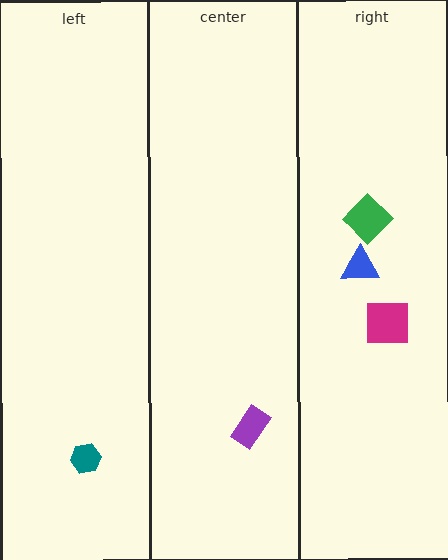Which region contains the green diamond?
The right region.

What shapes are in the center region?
The purple rectangle.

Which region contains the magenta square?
The right region.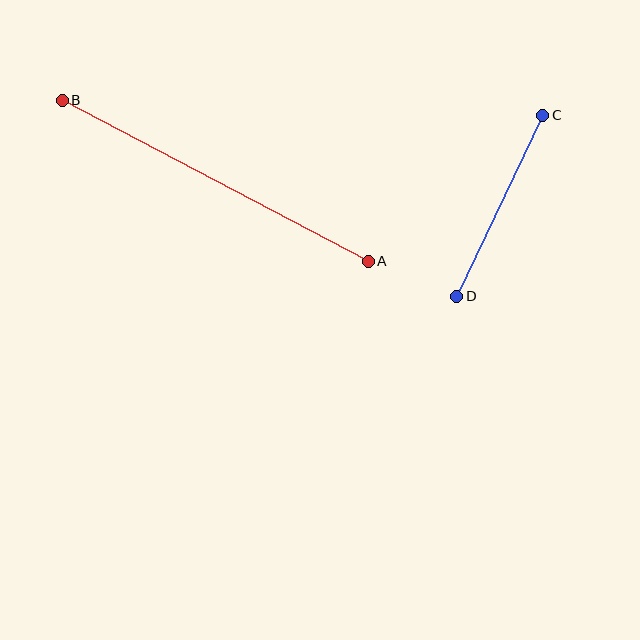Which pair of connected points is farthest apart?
Points A and B are farthest apart.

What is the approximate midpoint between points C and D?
The midpoint is at approximately (500, 206) pixels.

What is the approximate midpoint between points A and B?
The midpoint is at approximately (215, 181) pixels.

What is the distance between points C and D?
The distance is approximately 200 pixels.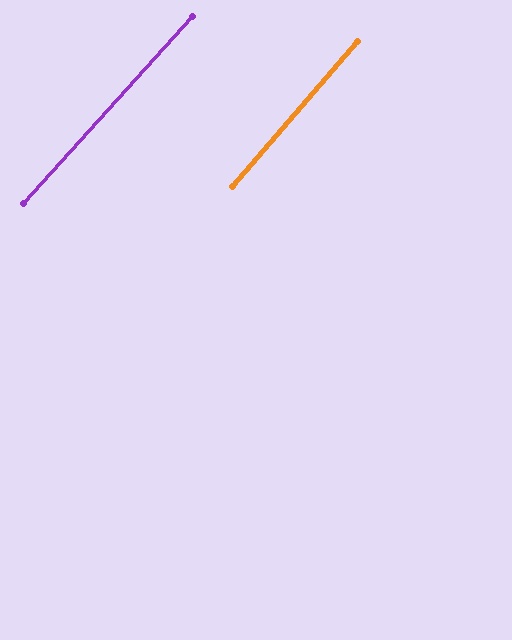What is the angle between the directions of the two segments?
Approximately 1 degree.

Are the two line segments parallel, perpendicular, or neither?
Parallel — their directions differ by only 1.2°.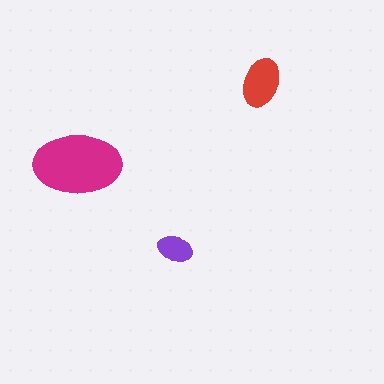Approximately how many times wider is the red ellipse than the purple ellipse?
About 1.5 times wider.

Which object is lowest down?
The purple ellipse is bottommost.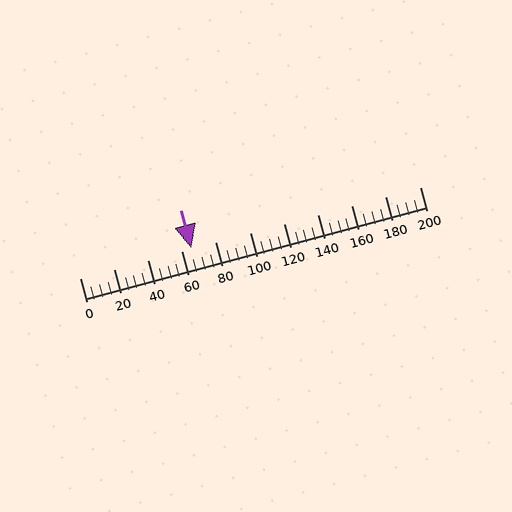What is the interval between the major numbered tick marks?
The major tick marks are spaced 20 units apart.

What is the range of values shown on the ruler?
The ruler shows values from 0 to 200.